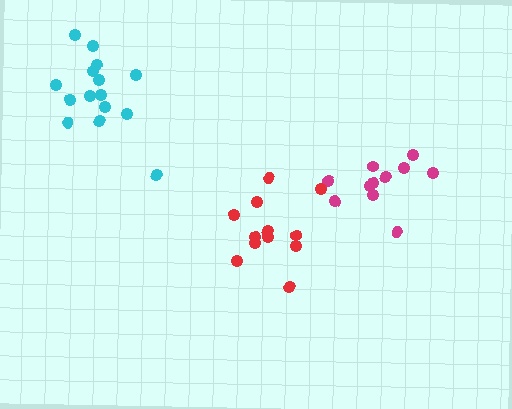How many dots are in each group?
Group 1: 11 dots, Group 2: 15 dots, Group 3: 12 dots (38 total).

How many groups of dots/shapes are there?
There are 3 groups.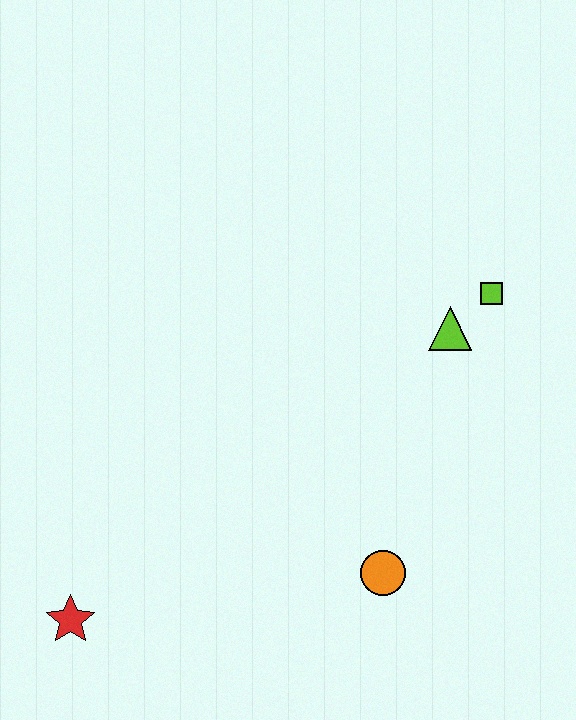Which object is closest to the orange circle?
The lime triangle is closest to the orange circle.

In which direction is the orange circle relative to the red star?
The orange circle is to the right of the red star.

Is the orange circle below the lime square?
Yes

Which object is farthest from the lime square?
The red star is farthest from the lime square.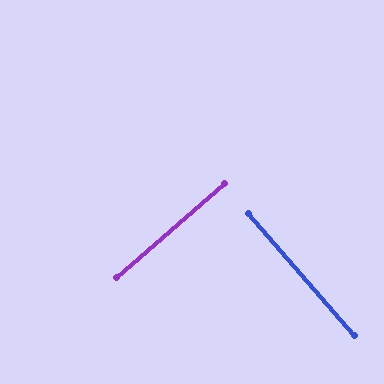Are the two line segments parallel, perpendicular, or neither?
Perpendicular — they meet at approximately 90°.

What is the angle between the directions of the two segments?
Approximately 90 degrees.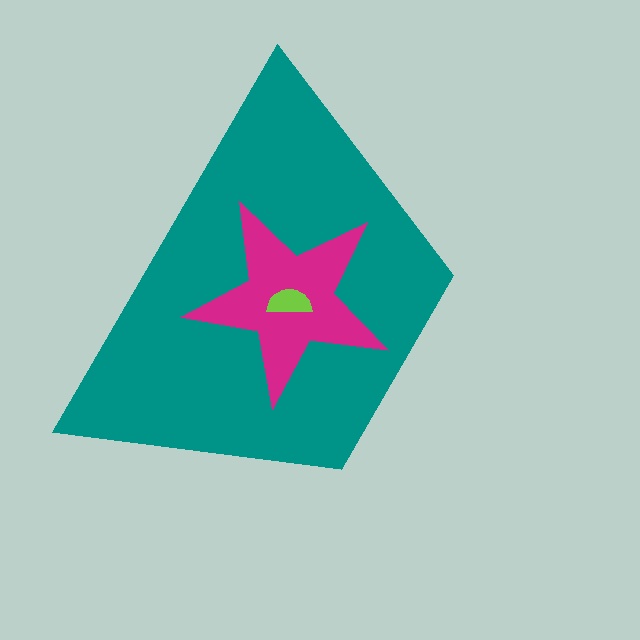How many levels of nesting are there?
3.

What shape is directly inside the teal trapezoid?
The magenta star.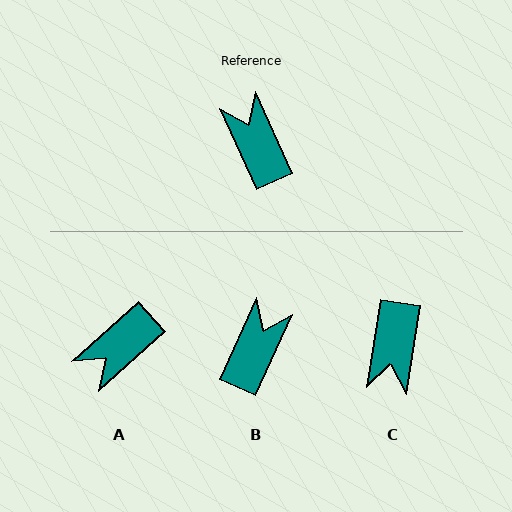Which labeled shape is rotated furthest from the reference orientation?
C, about 147 degrees away.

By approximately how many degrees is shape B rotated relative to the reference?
Approximately 49 degrees clockwise.